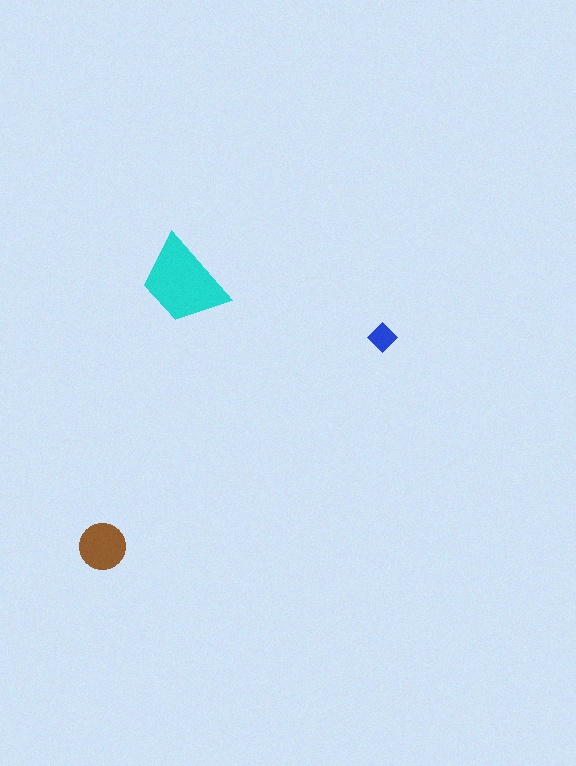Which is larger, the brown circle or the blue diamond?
The brown circle.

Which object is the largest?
The cyan trapezoid.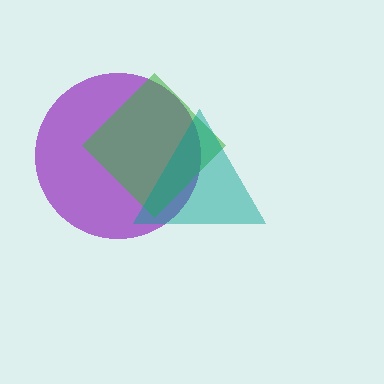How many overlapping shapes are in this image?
There are 3 overlapping shapes in the image.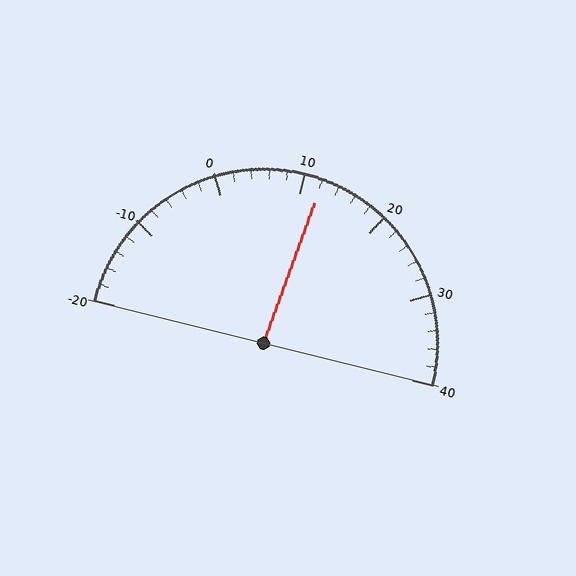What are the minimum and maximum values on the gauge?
The gauge ranges from -20 to 40.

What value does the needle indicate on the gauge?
The needle indicates approximately 12.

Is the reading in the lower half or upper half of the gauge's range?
The reading is in the upper half of the range (-20 to 40).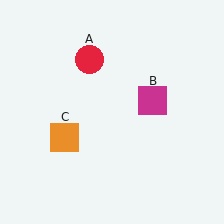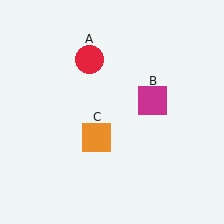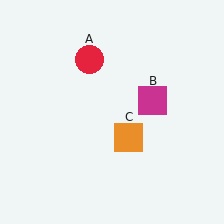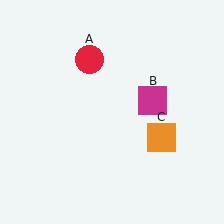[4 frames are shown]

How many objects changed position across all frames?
1 object changed position: orange square (object C).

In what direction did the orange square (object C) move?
The orange square (object C) moved right.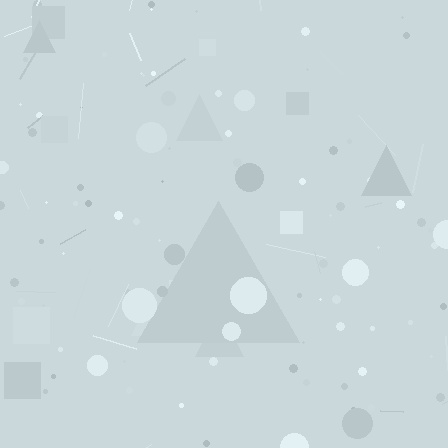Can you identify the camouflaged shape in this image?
The camouflaged shape is a triangle.